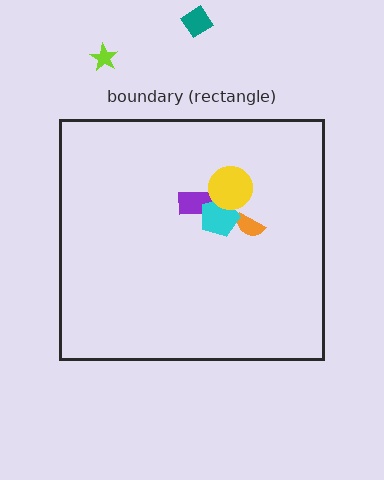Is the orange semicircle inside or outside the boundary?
Inside.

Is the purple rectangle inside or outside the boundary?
Inside.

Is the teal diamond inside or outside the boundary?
Outside.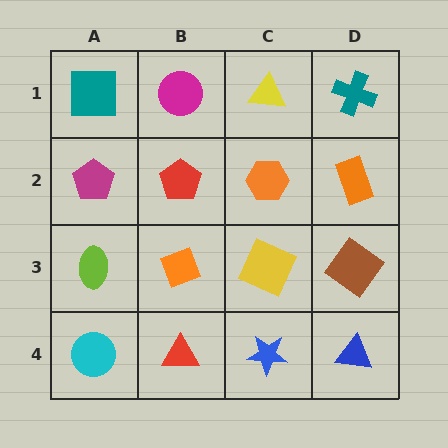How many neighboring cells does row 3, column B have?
4.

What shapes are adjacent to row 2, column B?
A magenta circle (row 1, column B), an orange diamond (row 3, column B), a magenta pentagon (row 2, column A), an orange hexagon (row 2, column C).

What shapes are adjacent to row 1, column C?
An orange hexagon (row 2, column C), a magenta circle (row 1, column B), a teal cross (row 1, column D).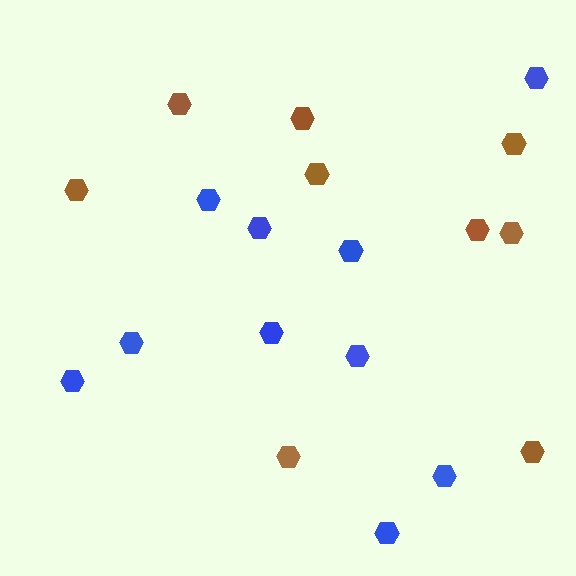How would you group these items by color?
There are 2 groups: one group of blue hexagons (10) and one group of brown hexagons (9).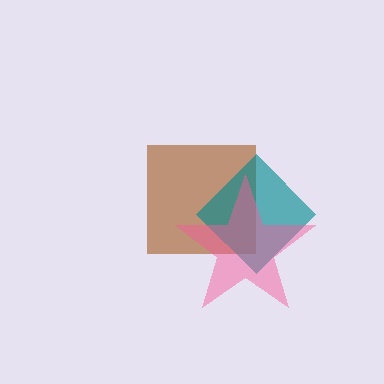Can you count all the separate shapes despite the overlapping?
Yes, there are 3 separate shapes.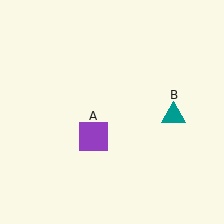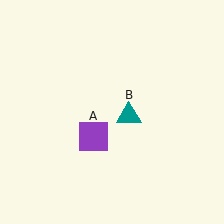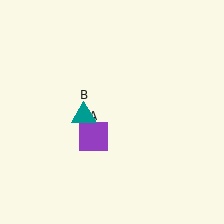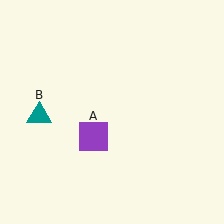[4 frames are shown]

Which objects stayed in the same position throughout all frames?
Purple square (object A) remained stationary.